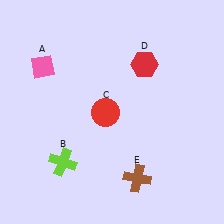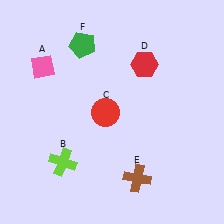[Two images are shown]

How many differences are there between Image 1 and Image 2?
There is 1 difference between the two images.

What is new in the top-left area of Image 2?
A green pentagon (F) was added in the top-left area of Image 2.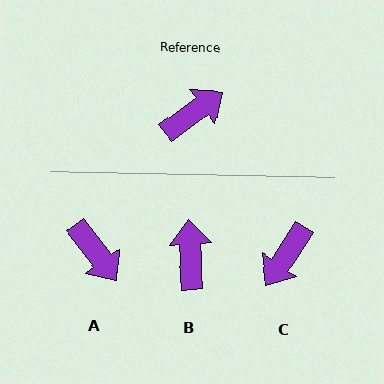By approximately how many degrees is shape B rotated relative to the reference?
Approximately 57 degrees counter-clockwise.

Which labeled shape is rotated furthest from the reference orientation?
C, about 160 degrees away.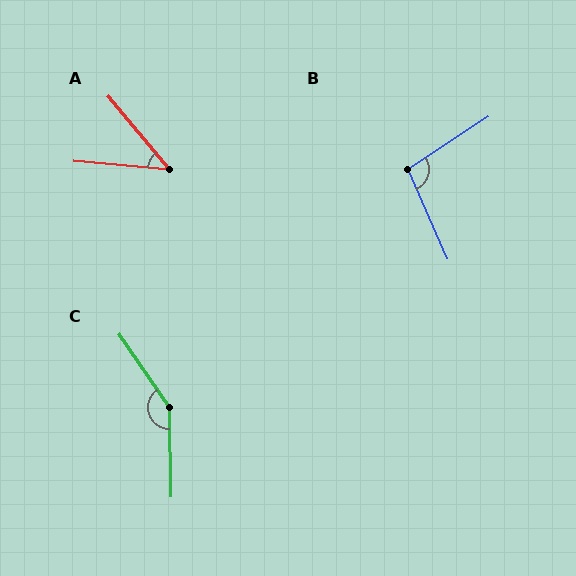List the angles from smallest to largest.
A (45°), B (99°), C (146°).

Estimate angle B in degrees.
Approximately 99 degrees.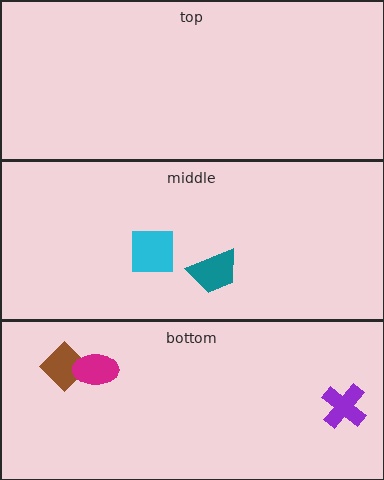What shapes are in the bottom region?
The purple cross, the brown diamond, the magenta ellipse.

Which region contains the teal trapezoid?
The middle region.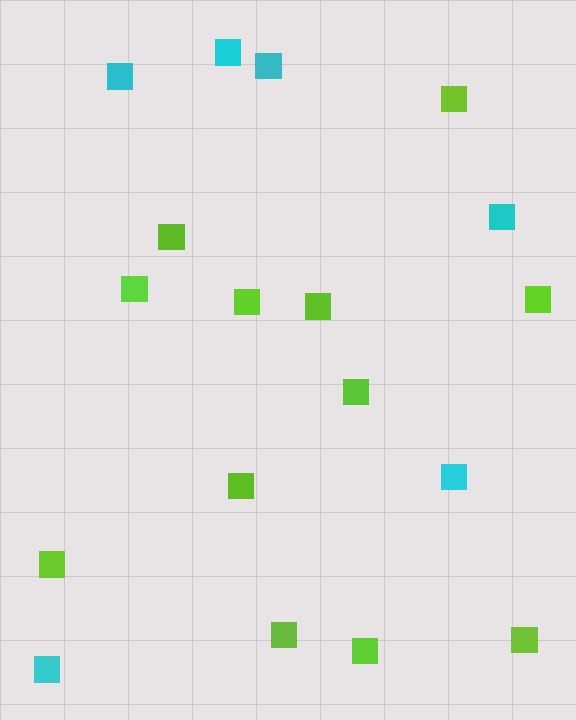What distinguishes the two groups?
There are 2 groups: one group of cyan squares (6) and one group of lime squares (12).